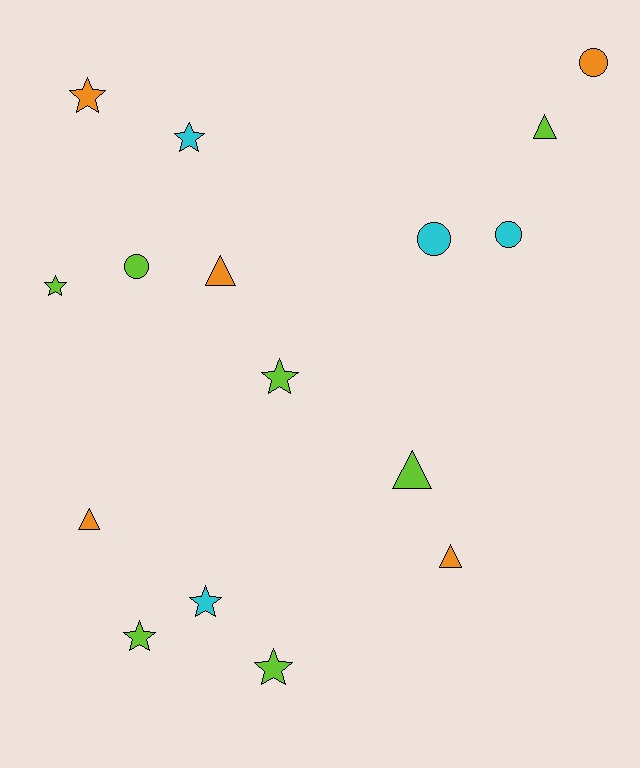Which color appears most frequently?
Lime, with 7 objects.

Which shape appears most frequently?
Star, with 7 objects.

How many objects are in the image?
There are 16 objects.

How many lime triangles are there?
There are 2 lime triangles.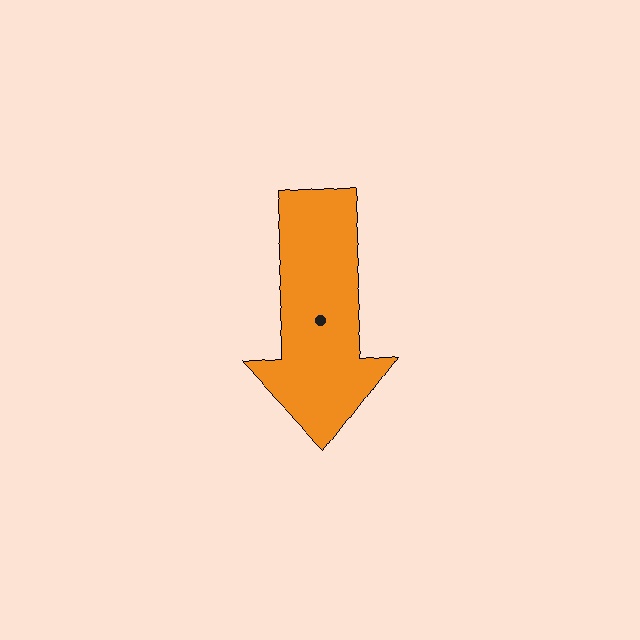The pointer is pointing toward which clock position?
Roughly 6 o'clock.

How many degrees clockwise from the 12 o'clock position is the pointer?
Approximately 176 degrees.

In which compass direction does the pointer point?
South.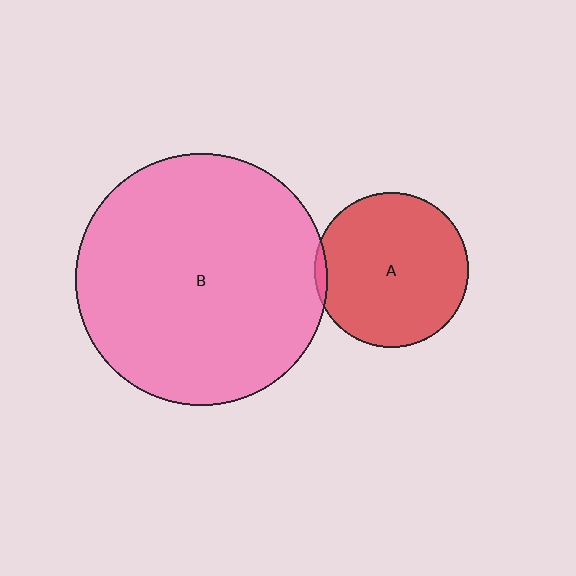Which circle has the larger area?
Circle B (pink).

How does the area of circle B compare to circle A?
Approximately 2.7 times.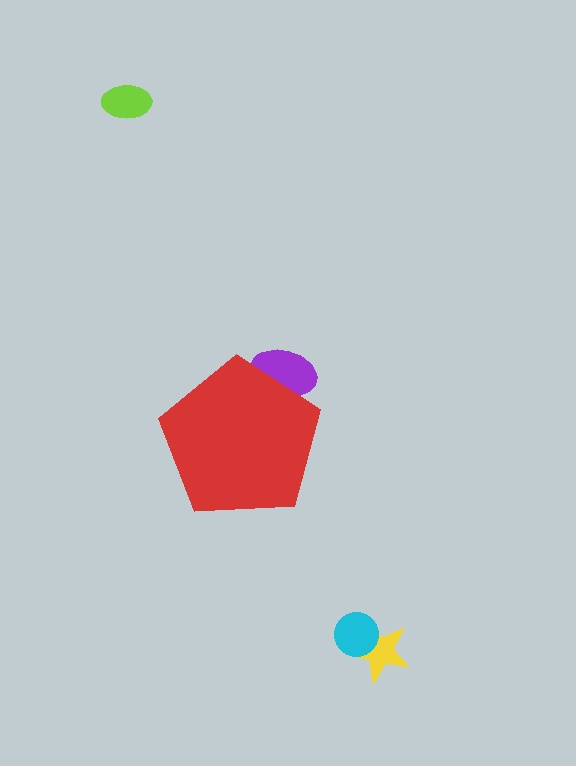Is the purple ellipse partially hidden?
Yes, the purple ellipse is partially hidden behind the red pentagon.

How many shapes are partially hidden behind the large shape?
1 shape is partially hidden.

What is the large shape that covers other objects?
A red pentagon.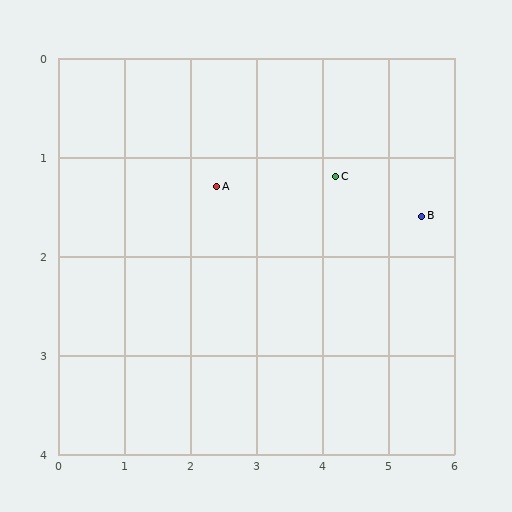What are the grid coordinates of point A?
Point A is at approximately (2.4, 1.3).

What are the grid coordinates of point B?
Point B is at approximately (5.5, 1.6).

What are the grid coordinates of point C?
Point C is at approximately (4.2, 1.2).